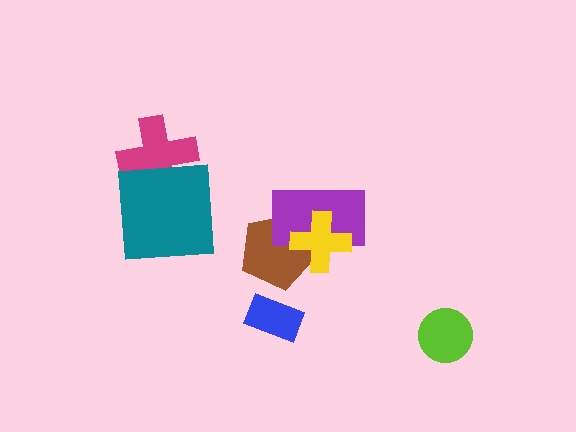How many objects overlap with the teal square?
1 object overlaps with the teal square.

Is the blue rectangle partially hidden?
No, no other shape covers it.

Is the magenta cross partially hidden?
Yes, it is partially covered by another shape.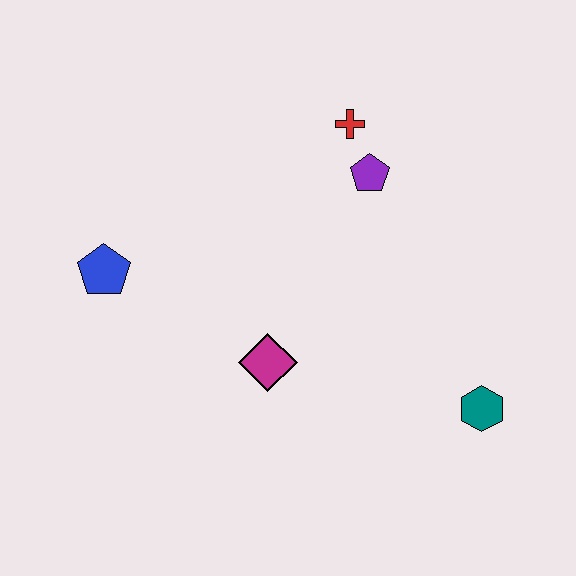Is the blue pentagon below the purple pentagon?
Yes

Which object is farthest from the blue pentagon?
The teal hexagon is farthest from the blue pentagon.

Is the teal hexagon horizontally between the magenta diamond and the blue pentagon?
No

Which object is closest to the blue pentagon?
The magenta diamond is closest to the blue pentagon.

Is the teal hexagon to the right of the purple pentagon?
Yes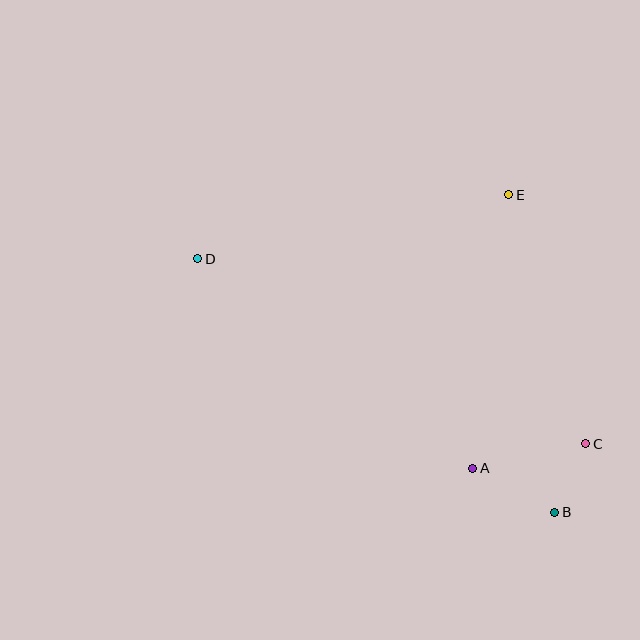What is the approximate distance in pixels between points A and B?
The distance between A and B is approximately 93 pixels.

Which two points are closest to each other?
Points B and C are closest to each other.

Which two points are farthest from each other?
Points B and D are farthest from each other.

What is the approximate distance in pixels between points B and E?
The distance between B and E is approximately 321 pixels.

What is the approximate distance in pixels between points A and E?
The distance between A and E is approximately 276 pixels.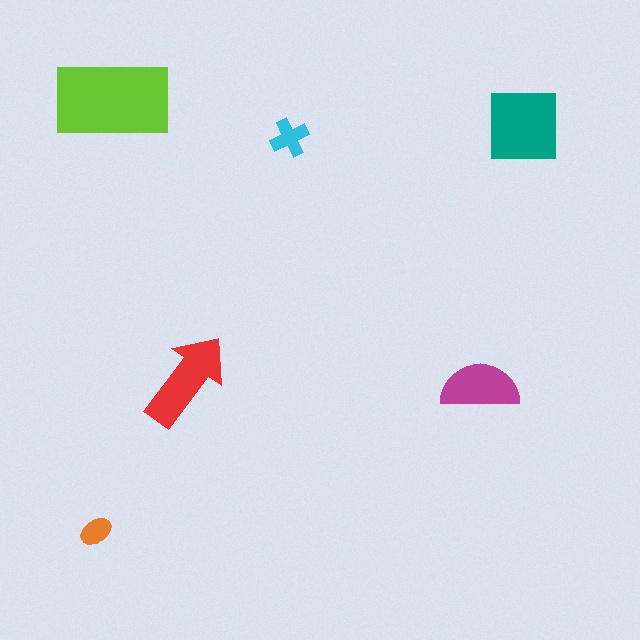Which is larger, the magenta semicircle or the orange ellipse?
The magenta semicircle.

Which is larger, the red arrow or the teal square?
The teal square.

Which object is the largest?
The lime rectangle.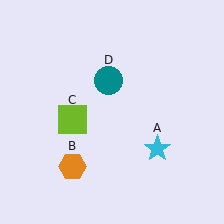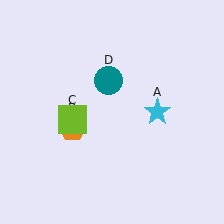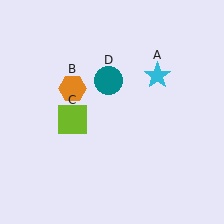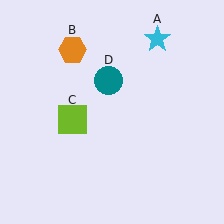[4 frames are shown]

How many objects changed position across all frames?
2 objects changed position: cyan star (object A), orange hexagon (object B).